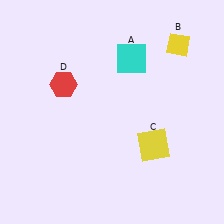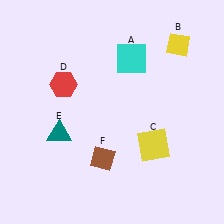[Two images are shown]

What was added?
A teal triangle (E), a brown diamond (F) were added in Image 2.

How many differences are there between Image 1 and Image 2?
There are 2 differences between the two images.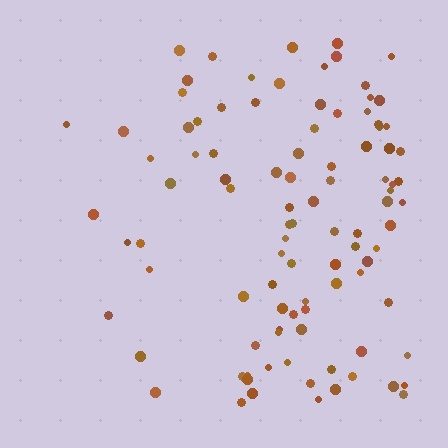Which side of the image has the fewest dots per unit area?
The left.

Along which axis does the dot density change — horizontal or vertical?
Horizontal.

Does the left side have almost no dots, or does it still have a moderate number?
Still a moderate number, just noticeably fewer than the right.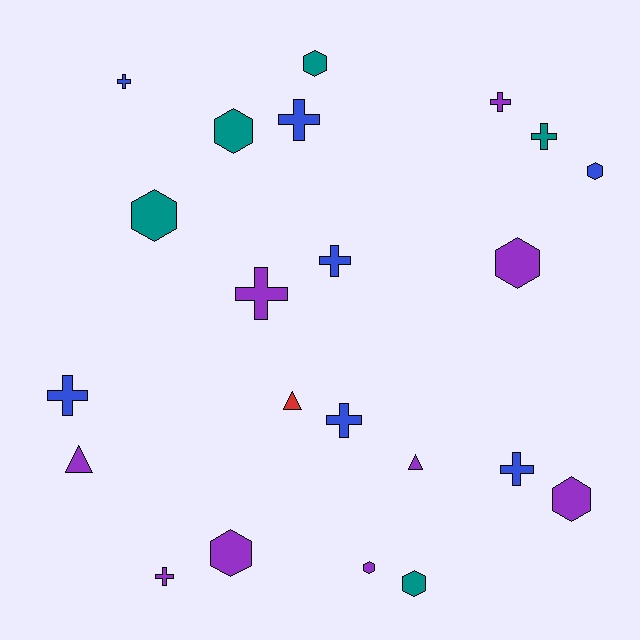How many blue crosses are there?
There are 6 blue crosses.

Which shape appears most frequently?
Cross, with 10 objects.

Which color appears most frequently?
Purple, with 9 objects.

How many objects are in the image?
There are 22 objects.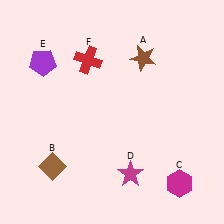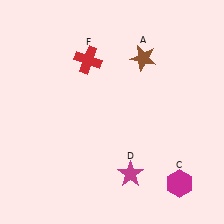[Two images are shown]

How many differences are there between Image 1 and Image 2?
There are 2 differences between the two images.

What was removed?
The purple pentagon (E), the brown diamond (B) were removed in Image 2.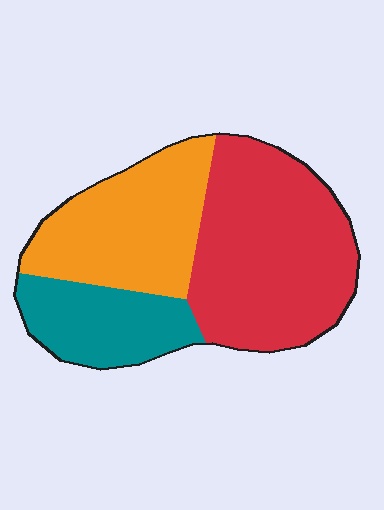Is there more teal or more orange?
Orange.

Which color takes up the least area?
Teal, at roughly 20%.